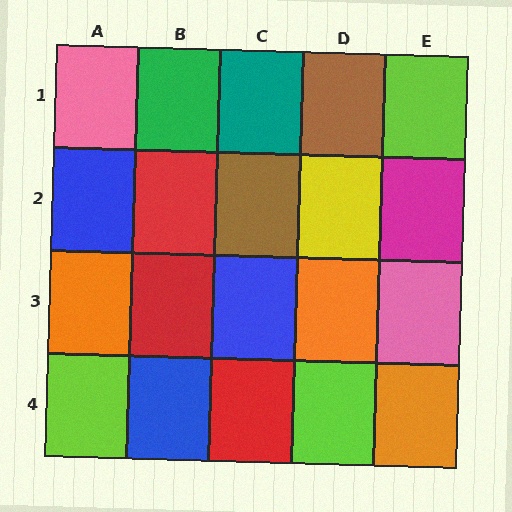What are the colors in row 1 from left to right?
Pink, green, teal, brown, lime.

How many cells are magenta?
1 cell is magenta.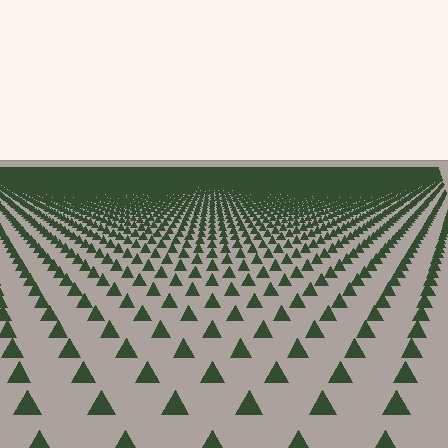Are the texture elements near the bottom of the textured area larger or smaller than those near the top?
Larger. Near the bottom, elements are closer to the viewer and appear at a bigger on-screen size.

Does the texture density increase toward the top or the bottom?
Density increases toward the top.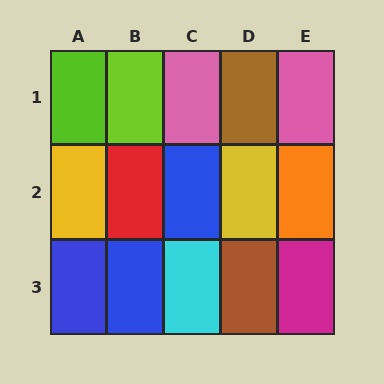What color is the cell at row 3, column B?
Blue.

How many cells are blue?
3 cells are blue.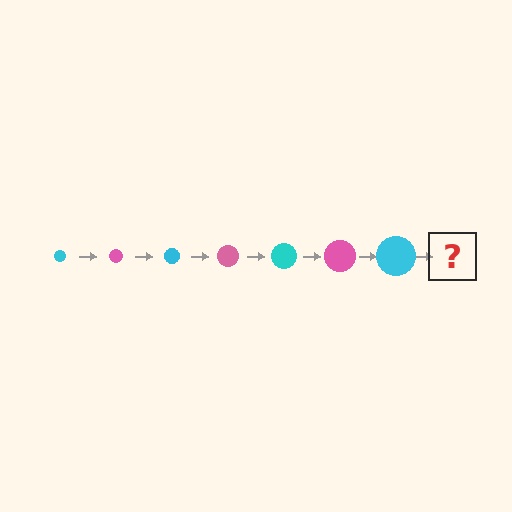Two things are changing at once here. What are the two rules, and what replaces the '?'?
The two rules are that the circle grows larger each step and the color cycles through cyan and pink. The '?' should be a pink circle, larger than the previous one.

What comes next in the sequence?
The next element should be a pink circle, larger than the previous one.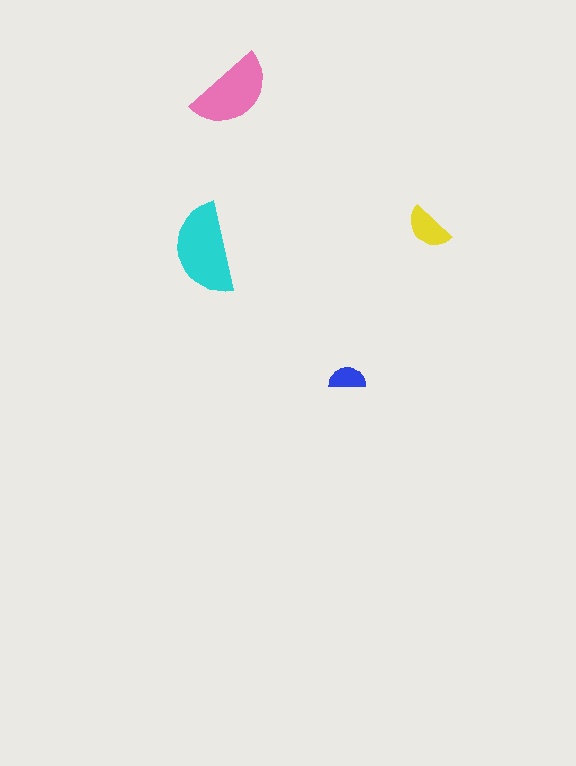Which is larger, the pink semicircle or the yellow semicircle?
The pink one.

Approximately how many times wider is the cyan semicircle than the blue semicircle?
About 2.5 times wider.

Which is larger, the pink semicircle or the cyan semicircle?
The cyan one.